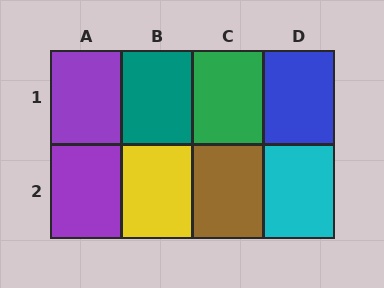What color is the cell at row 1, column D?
Blue.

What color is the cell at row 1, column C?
Green.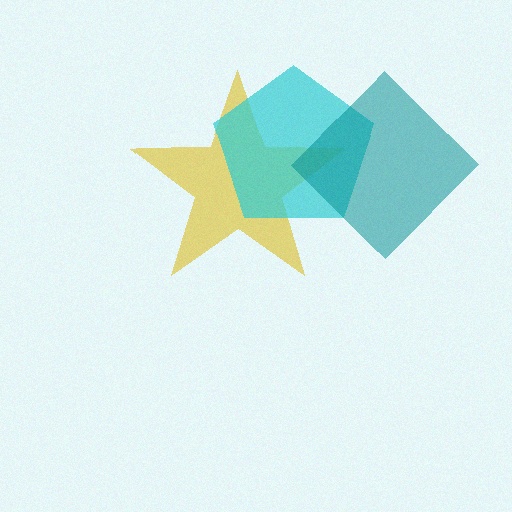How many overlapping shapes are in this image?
There are 3 overlapping shapes in the image.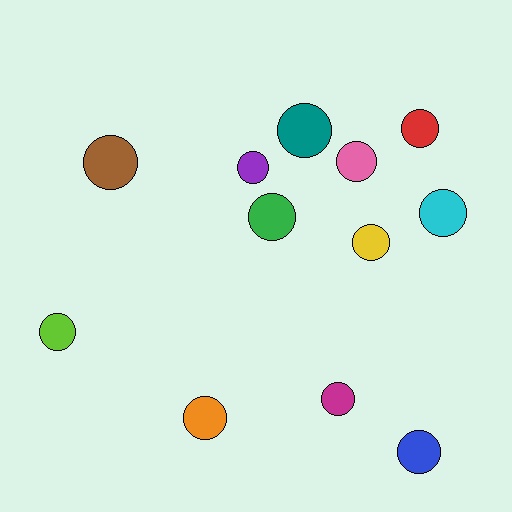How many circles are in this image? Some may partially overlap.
There are 12 circles.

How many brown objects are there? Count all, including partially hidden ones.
There is 1 brown object.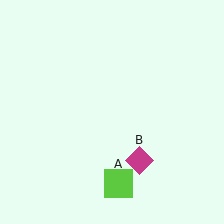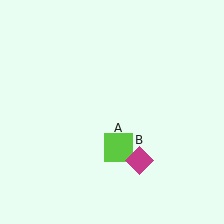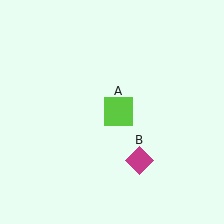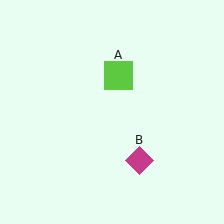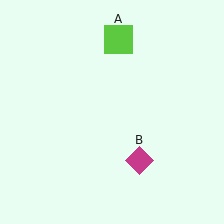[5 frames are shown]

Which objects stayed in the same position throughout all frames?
Magenta diamond (object B) remained stationary.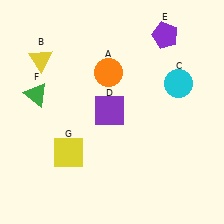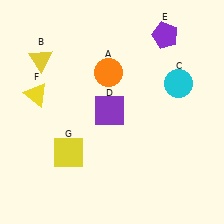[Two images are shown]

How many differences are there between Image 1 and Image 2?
There is 1 difference between the two images.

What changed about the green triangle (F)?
In Image 1, F is green. In Image 2, it changed to yellow.